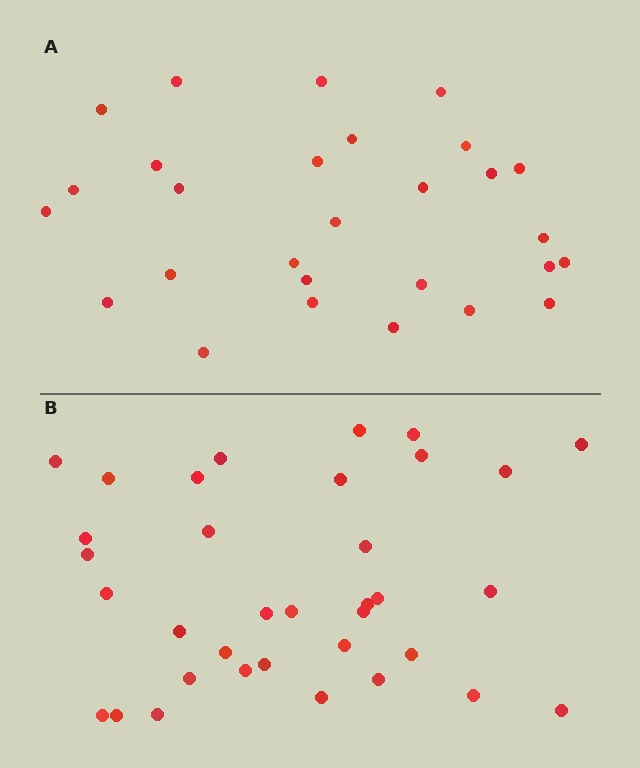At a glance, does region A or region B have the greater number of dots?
Region B (the bottom region) has more dots.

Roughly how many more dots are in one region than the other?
Region B has roughly 8 or so more dots than region A.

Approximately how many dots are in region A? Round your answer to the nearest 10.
About 30 dots. (The exact count is 28, which rounds to 30.)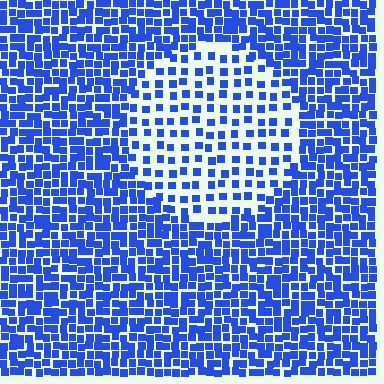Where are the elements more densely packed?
The elements are more densely packed outside the circle boundary.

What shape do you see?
I see a circle.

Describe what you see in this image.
The image contains small blue elements arranged at two different densities. A circle-shaped region is visible where the elements are less densely packed than the surrounding area.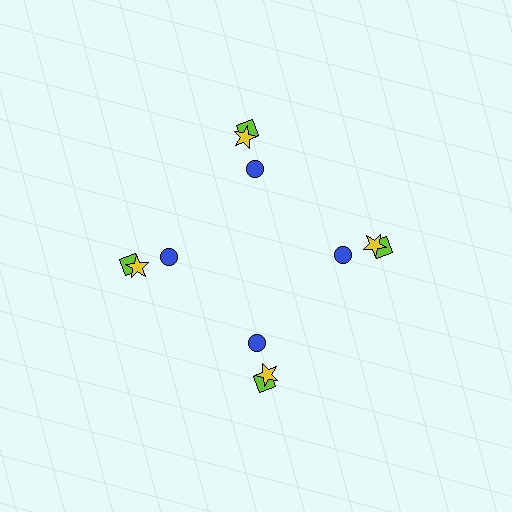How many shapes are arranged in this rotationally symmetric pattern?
There are 12 shapes, arranged in 4 groups of 3.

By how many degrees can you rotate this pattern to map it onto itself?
The pattern maps onto itself every 90 degrees of rotation.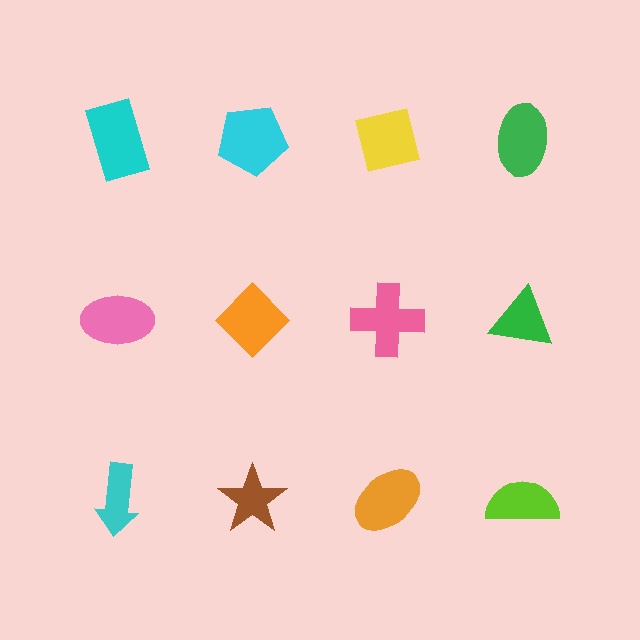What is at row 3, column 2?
A brown star.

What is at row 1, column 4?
A green ellipse.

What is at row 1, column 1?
A cyan rectangle.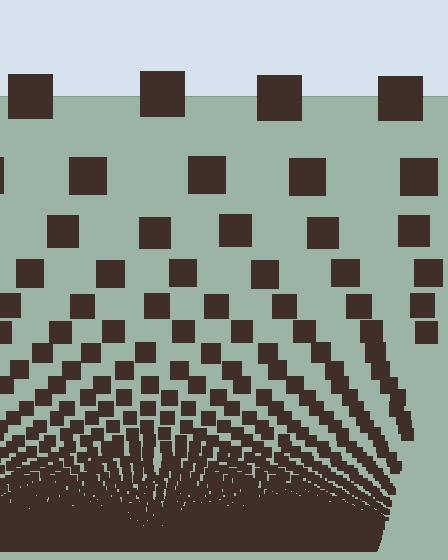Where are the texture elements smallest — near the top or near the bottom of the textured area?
Near the bottom.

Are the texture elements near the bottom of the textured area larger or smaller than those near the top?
Smaller. The gradient is inverted — elements near the bottom are smaller and denser.